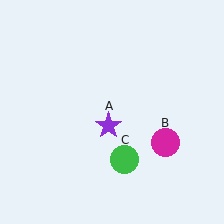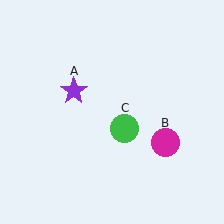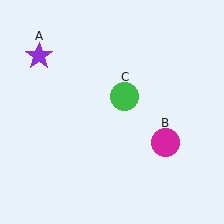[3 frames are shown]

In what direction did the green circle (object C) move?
The green circle (object C) moved up.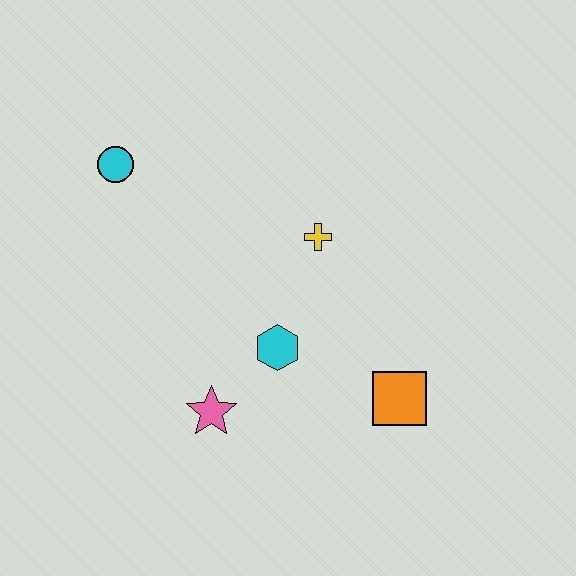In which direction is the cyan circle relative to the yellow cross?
The cyan circle is to the left of the yellow cross.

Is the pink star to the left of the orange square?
Yes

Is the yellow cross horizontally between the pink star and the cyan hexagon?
No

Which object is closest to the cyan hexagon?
The pink star is closest to the cyan hexagon.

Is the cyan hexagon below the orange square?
No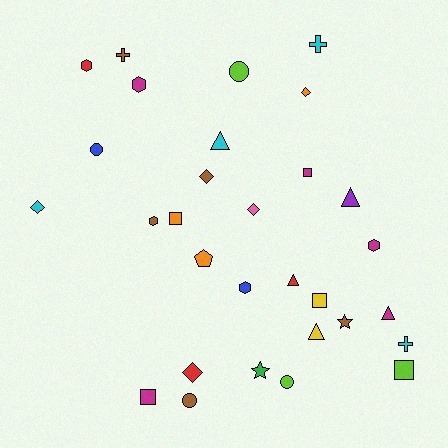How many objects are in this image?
There are 30 objects.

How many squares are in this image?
There are 5 squares.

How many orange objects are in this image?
There are 3 orange objects.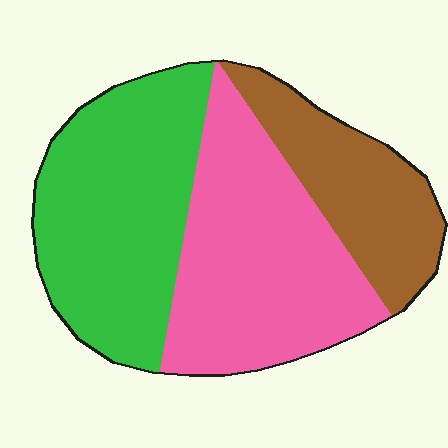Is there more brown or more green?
Green.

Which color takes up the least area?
Brown, at roughly 20%.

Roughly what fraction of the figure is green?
Green takes up between a quarter and a half of the figure.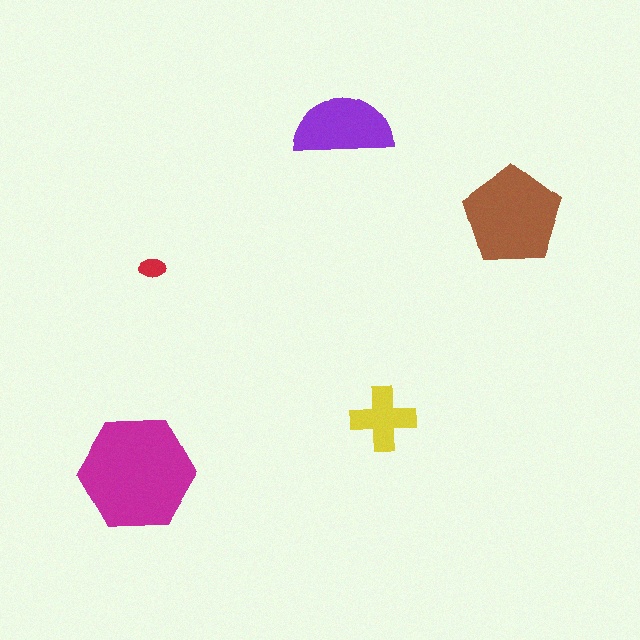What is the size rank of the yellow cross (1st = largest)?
4th.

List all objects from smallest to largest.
The red ellipse, the yellow cross, the purple semicircle, the brown pentagon, the magenta hexagon.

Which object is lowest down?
The magenta hexagon is bottommost.